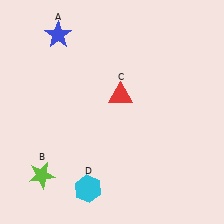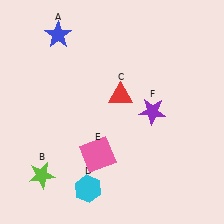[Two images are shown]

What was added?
A pink square (E), a purple star (F) were added in Image 2.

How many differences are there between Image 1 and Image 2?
There are 2 differences between the two images.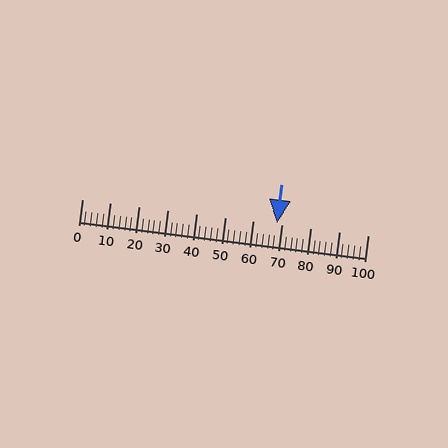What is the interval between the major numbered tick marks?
The major tick marks are spaced 10 units apart.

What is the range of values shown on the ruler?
The ruler shows values from 0 to 100.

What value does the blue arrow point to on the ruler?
The blue arrow points to approximately 68.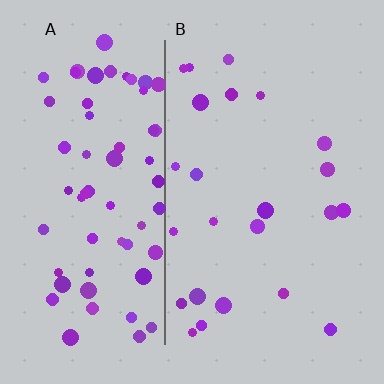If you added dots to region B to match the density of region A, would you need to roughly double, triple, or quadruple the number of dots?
Approximately triple.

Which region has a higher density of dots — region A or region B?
A (the left).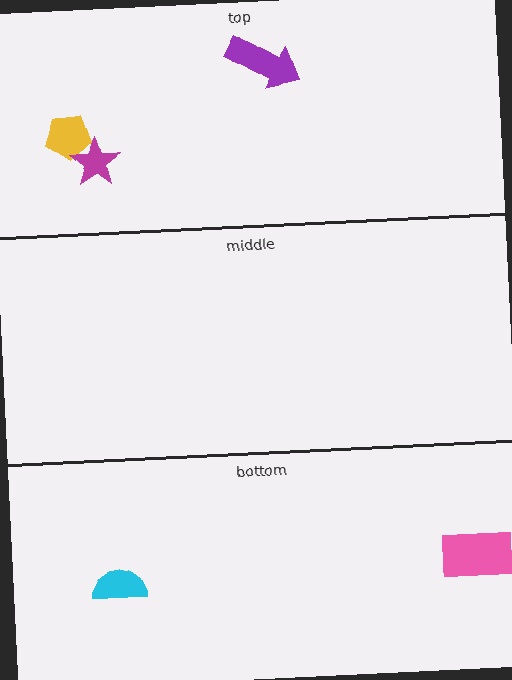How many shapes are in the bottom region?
2.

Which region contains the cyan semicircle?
The bottom region.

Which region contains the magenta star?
The top region.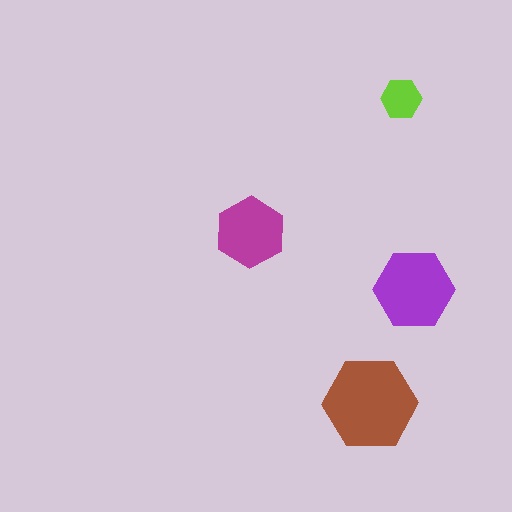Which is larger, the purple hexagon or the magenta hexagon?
The purple one.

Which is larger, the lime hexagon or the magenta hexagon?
The magenta one.